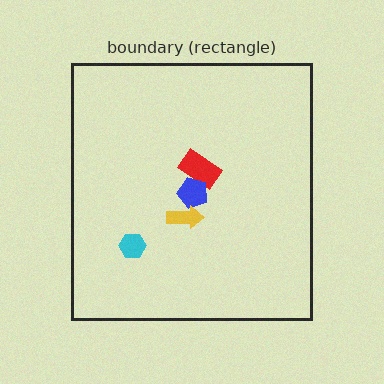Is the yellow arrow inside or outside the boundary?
Inside.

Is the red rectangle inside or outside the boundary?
Inside.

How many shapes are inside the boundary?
4 inside, 0 outside.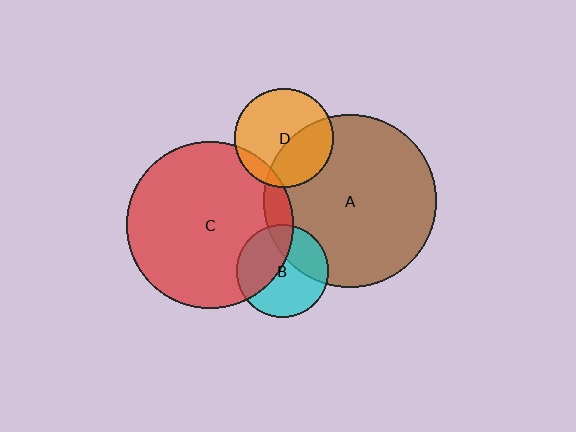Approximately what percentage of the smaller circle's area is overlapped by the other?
Approximately 40%.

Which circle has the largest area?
Circle A (brown).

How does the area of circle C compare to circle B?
Approximately 3.3 times.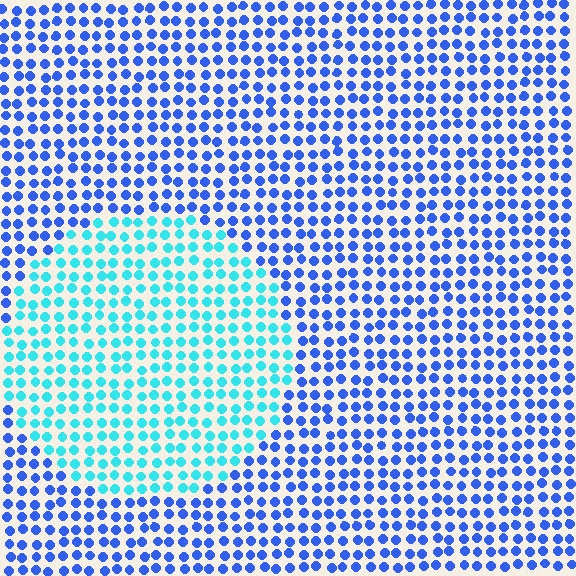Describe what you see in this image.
The image is filled with small blue elements in a uniform arrangement. A circle-shaped region is visible where the elements are tinted to a slightly different hue, forming a subtle color boundary.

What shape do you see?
I see a circle.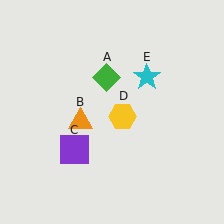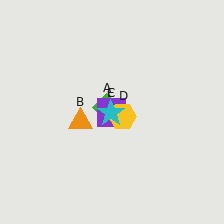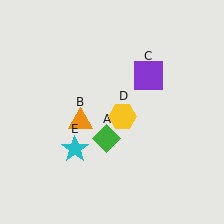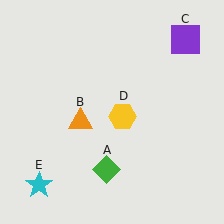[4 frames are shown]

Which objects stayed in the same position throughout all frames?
Orange triangle (object B) and yellow hexagon (object D) remained stationary.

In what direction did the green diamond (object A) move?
The green diamond (object A) moved down.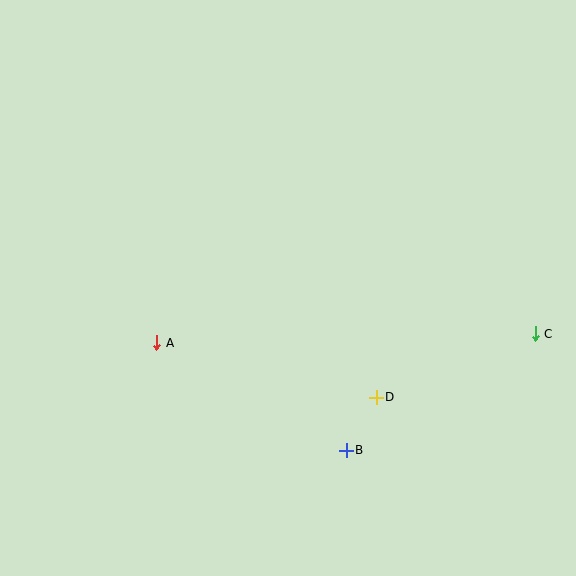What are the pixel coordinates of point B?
Point B is at (346, 450).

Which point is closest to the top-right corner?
Point C is closest to the top-right corner.